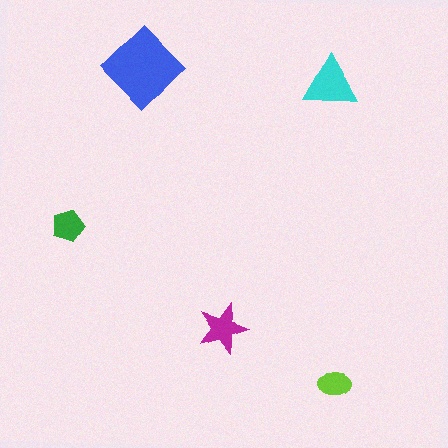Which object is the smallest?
The lime ellipse.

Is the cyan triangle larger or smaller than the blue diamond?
Smaller.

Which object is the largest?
The blue diamond.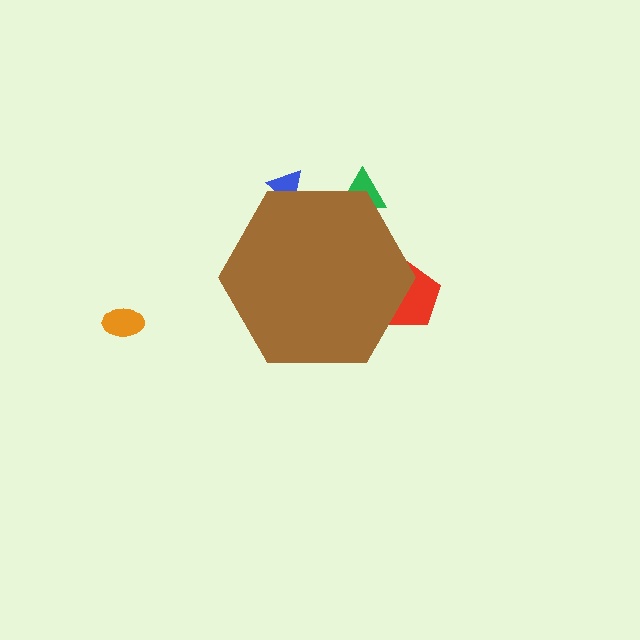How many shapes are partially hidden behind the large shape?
3 shapes are partially hidden.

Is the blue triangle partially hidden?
Yes, the blue triangle is partially hidden behind the brown hexagon.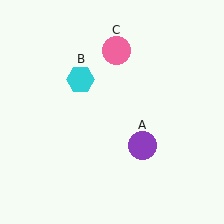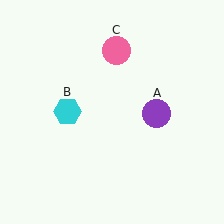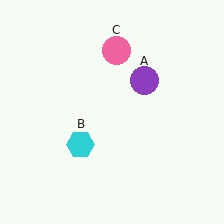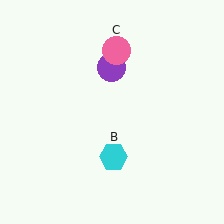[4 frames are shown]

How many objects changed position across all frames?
2 objects changed position: purple circle (object A), cyan hexagon (object B).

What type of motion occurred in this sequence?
The purple circle (object A), cyan hexagon (object B) rotated counterclockwise around the center of the scene.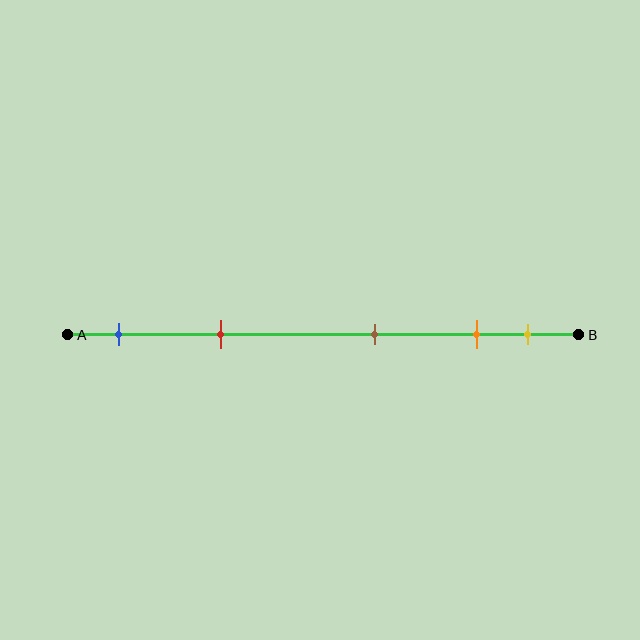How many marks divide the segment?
There are 5 marks dividing the segment.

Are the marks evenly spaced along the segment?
No, the marks are not evenly spaced.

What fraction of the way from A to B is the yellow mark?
The yellow mark is approximately 90% (0.9) of the way from A to B.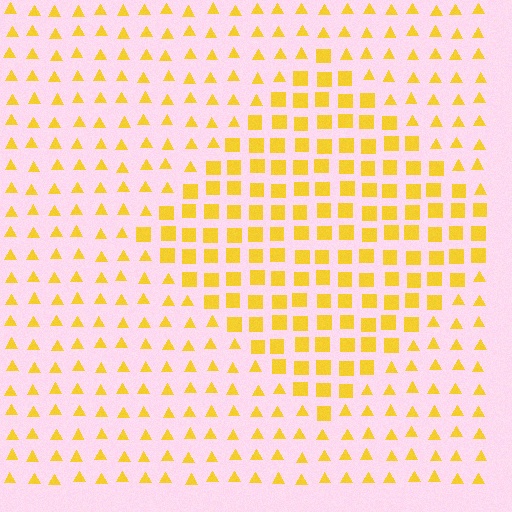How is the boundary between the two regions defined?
The boundary is defined by a change in element shape: squares inside vs. triangles outside. All elements share the same color and spacing.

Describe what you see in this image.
The image is filled with small yellow elements arranged in a uniform grid. A diamond-shaped region contains squares, while the surrounding area contains triangles. The boundary is defined purely by the change in element shape.